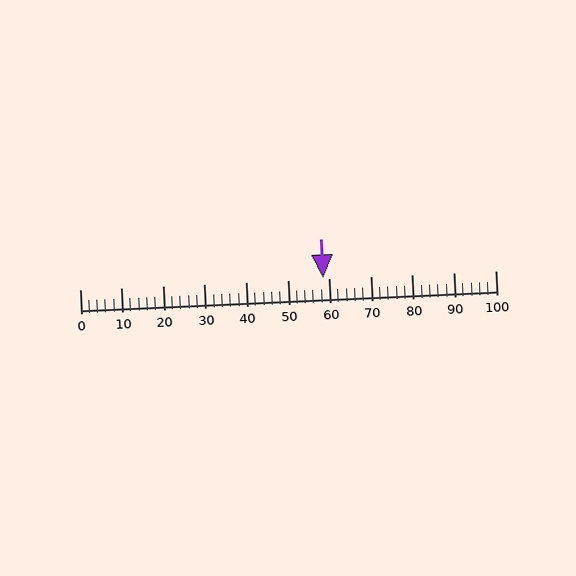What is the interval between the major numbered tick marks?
The major tick marks are spaced 10 units apart.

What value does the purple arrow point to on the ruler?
The purple arrow points to approximately 58.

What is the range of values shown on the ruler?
The ruler shows values from 0 to 100.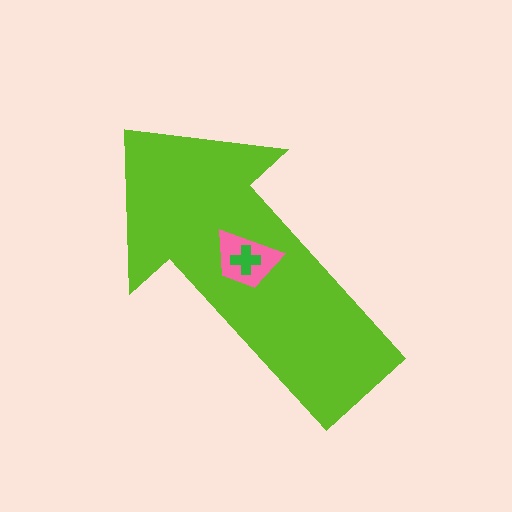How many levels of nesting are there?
3.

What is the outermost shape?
The lime arrow.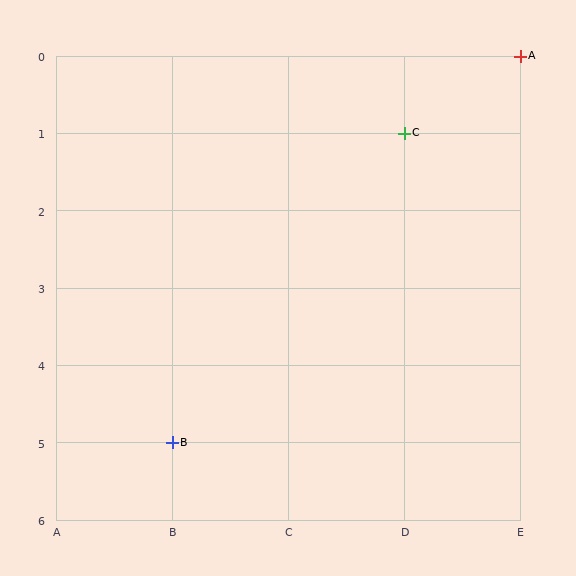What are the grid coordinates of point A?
Point A is at grid coordinates (E, 0).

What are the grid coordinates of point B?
Point B is at grid coordinates (B, 5).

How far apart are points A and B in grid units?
Points A and B are 3 columns and 5 rows apart (about 5.8 grid units diagonally).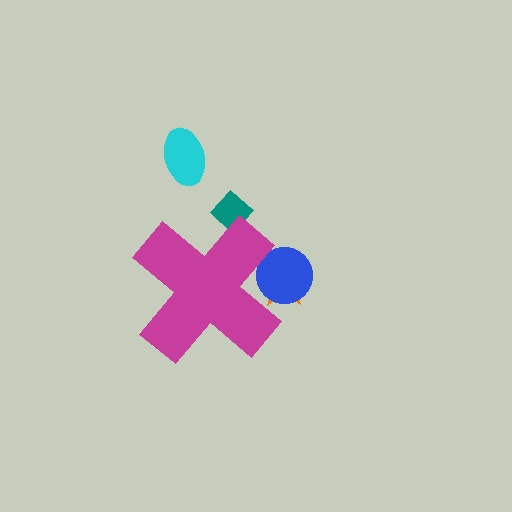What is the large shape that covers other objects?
A magenta cross.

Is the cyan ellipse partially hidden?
No, the cyan ellipse is fully visible.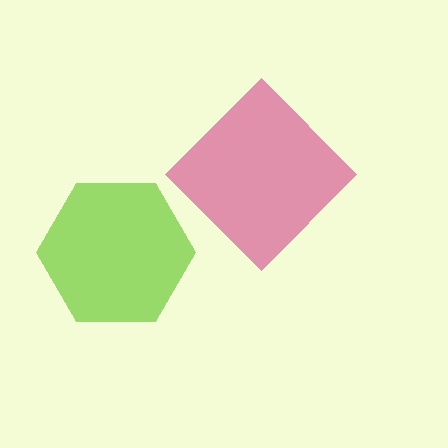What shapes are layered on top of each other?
The layered shapes are: a magenta diamond, a lime hexagon.